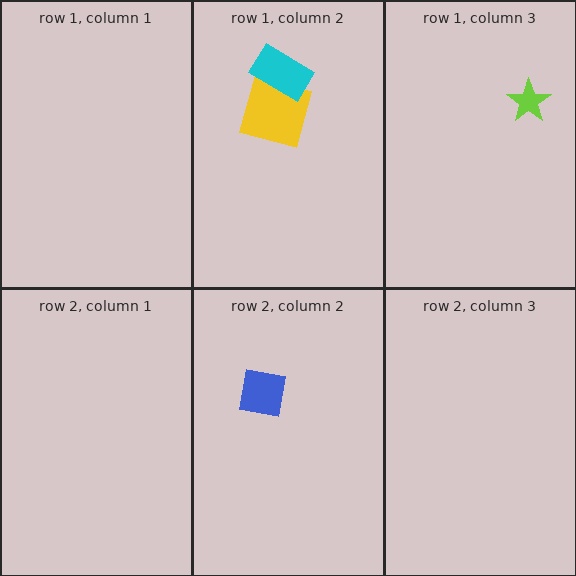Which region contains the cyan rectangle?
The row 1, column 2 region.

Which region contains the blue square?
The row 2, column 2 region.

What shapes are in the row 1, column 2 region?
The yellow square, the cyan rectangle.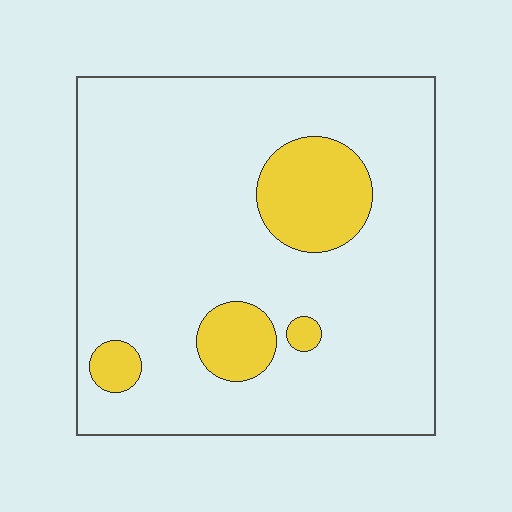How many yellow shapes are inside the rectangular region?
4.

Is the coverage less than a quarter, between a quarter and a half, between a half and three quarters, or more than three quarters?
Less than a quarter.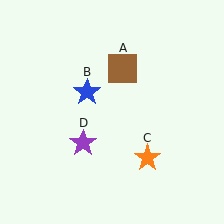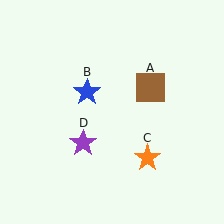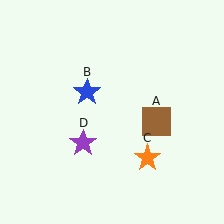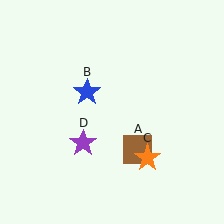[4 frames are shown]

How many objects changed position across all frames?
1 object changed position: brown square (object A).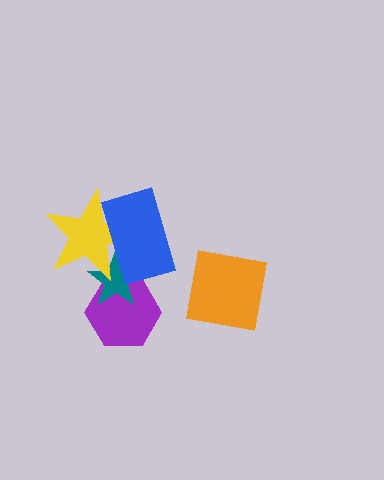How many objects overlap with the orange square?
0 objects overlap with the orange square.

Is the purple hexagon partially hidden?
Yes, it is partially covered by another shape.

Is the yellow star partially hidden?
Yes, it is partially covered by another shape.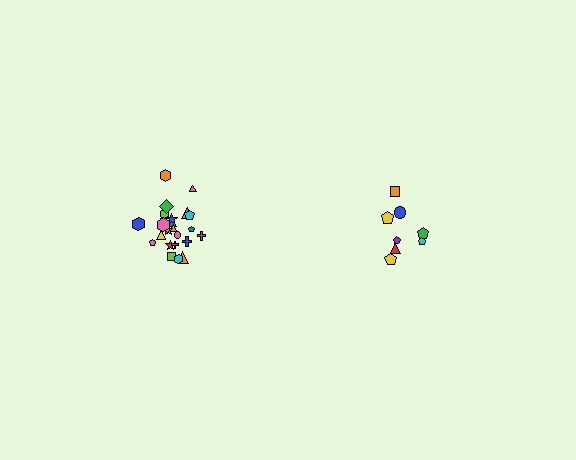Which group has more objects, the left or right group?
The left group.